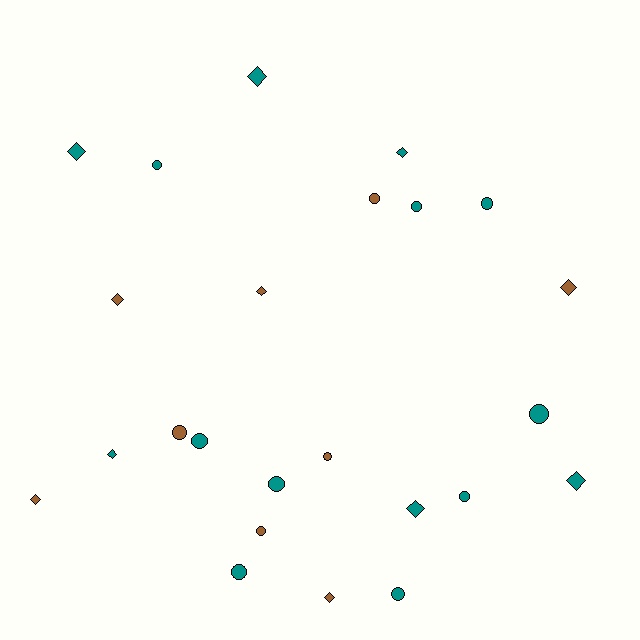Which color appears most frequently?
Teal, with 15 objects.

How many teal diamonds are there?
There are 6 teal diamonds.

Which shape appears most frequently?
Circle, with 13 objects.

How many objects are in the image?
There are 24 objects.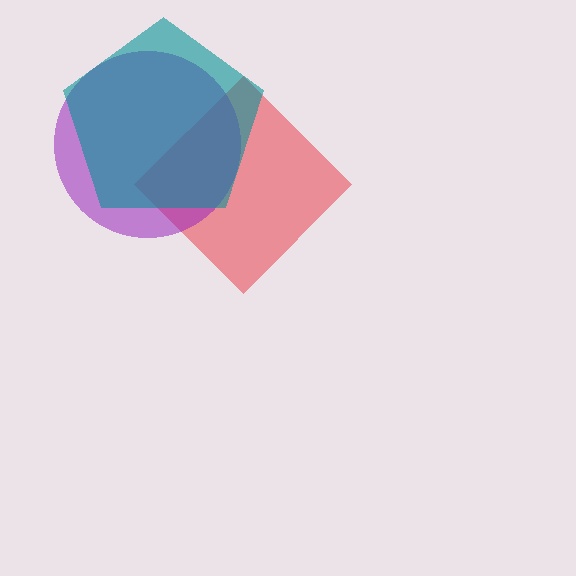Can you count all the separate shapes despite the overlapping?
Yes, there are 3 separate shapes.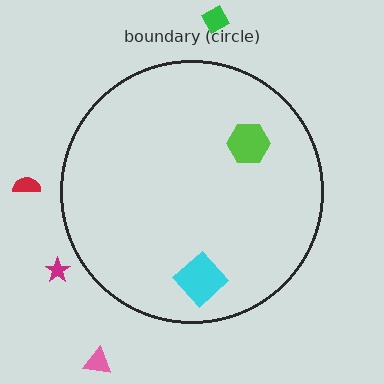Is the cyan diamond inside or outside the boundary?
Inside.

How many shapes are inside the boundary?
2 inside, 4 outside.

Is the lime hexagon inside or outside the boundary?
Inside.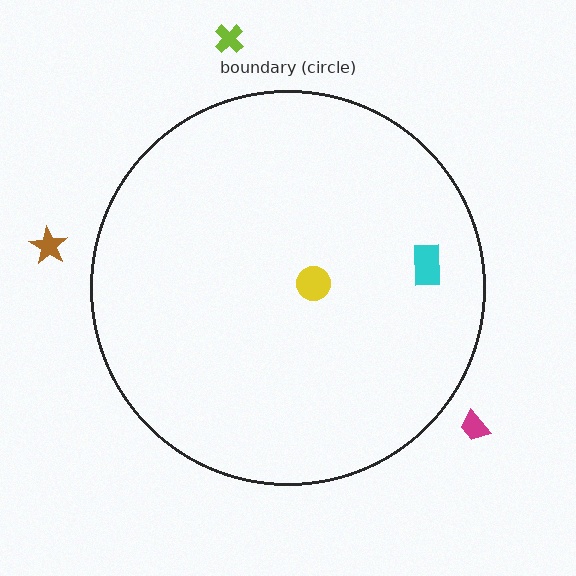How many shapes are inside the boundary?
2 inside, 3 outside.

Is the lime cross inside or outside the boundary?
Outside.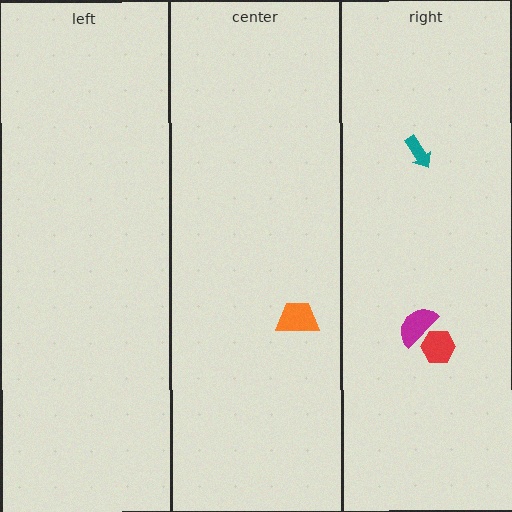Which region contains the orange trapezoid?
The center region.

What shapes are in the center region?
The orange trapezoid.